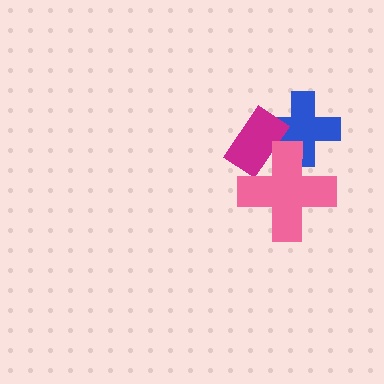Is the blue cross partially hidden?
Yes, it is partially covered by another shape.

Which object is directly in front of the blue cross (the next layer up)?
The magenta rectangle is directly in front of the blue cross.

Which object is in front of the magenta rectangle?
The pink cross is in front of the magenta rectangle.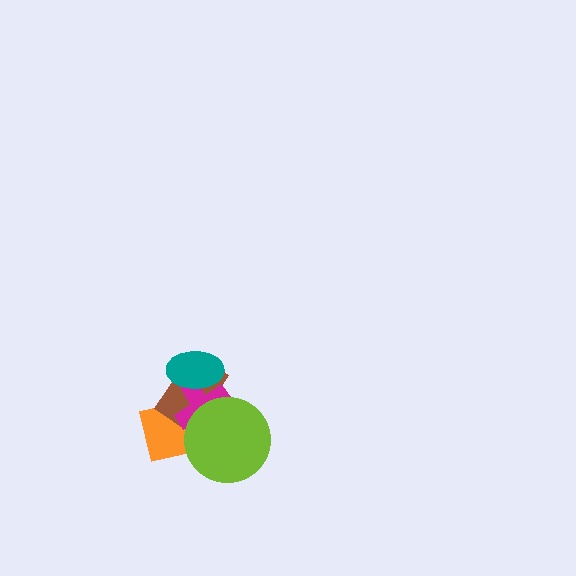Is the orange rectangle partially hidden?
Yes, it is partially covered by another shape.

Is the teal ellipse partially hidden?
No, no other shape covers it.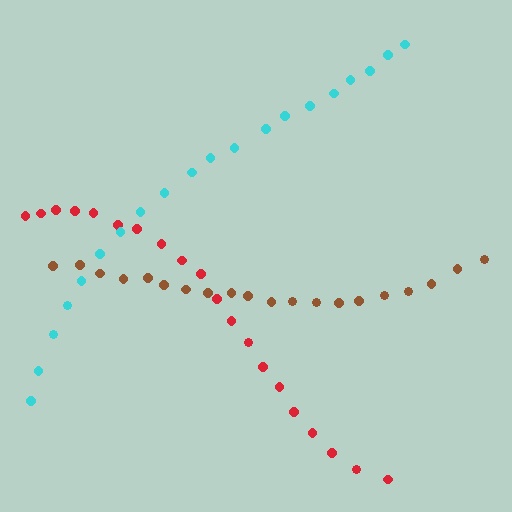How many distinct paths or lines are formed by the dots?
There are 3 distinct paths.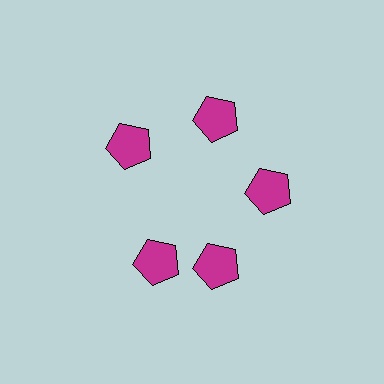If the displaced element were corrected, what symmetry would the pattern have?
It would have 5-fold rotational symmetry — the pattern would map onto itself every 72 degrees.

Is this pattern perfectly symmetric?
No. The 5 magenta pentagons are arranged in a ring, but one element near the 8 o'clock position is rotated out of alignment along the ring, breaking the 5-fold rotational symmetry.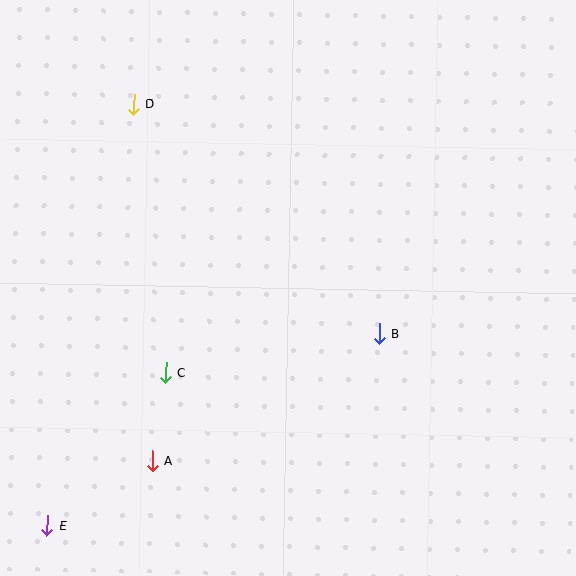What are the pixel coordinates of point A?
Point A is at (152, 461).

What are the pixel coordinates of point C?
Point C is at (166, 372).